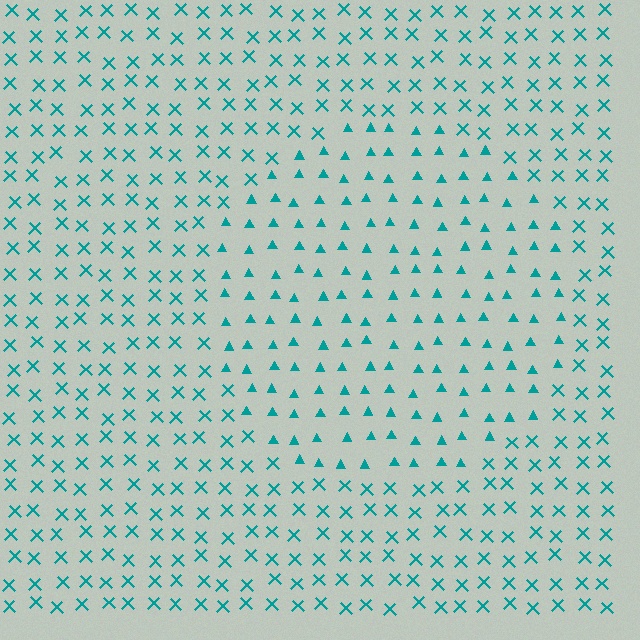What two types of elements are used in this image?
The image uses triangles inside the circle region and X marks outside it.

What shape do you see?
I see a circle.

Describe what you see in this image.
The image is filled with small teal elements arranged in a uniform grid. A circle-shaped region contains triangles, while the surrounding area contains X marks. The boundary is defined purely by the change in element shape.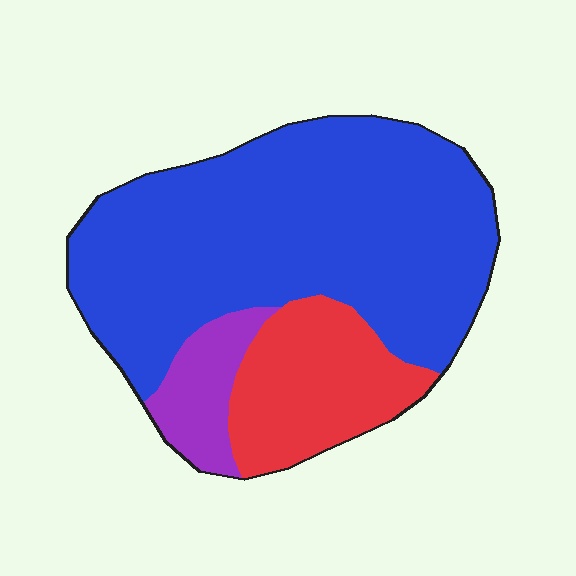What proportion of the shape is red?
Red takes up about one fifth (1/5) of the shape.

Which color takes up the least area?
Purple, at roughly 10%.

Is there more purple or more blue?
Blue.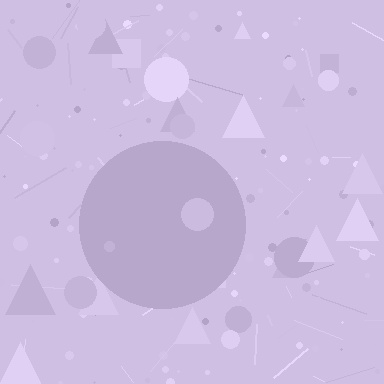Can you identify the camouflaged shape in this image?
The camouflaged shape is a circle.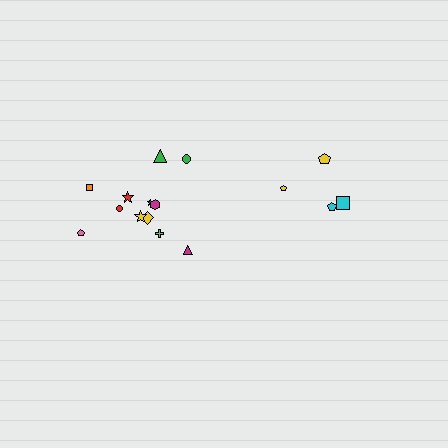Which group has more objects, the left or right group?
The left group.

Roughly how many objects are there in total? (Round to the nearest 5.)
Roughly 15 objects in total.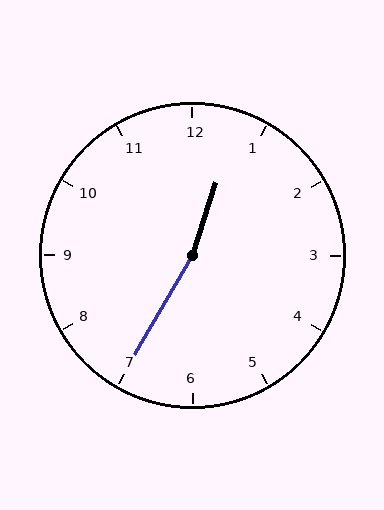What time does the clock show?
12:35.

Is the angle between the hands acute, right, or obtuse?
It is obtuse.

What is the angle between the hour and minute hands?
Approximately 168 degrees.